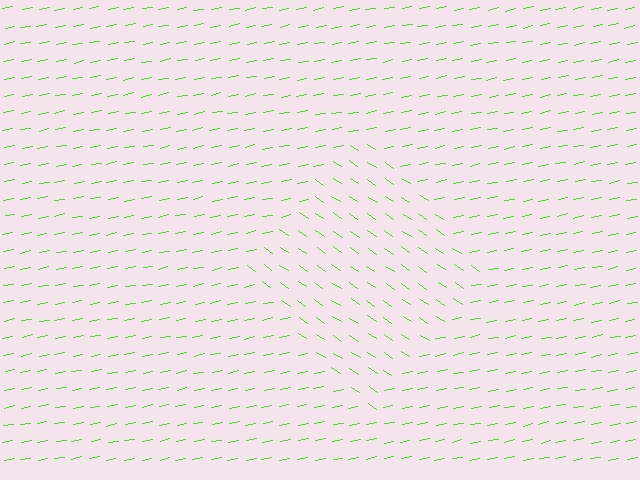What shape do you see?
I see a diamond.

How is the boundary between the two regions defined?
The boundary is defined purely by a change in line orientation (approximately 45 degrees difference). All lines are the same color and thickness.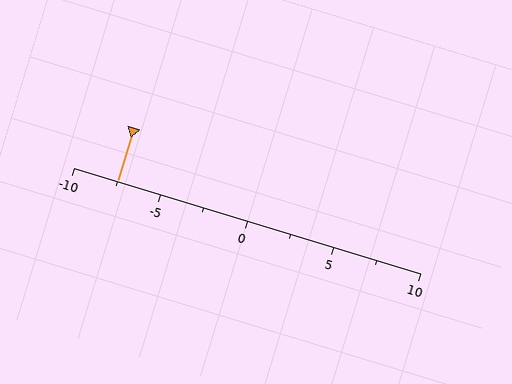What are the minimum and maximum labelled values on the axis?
The axis runs from -10 to 10.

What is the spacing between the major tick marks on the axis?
The major ticks are spaced 5 apart.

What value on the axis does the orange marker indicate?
The marker indicates approximately -7.5.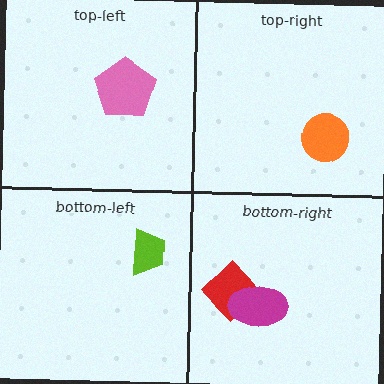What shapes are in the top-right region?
The orange circle.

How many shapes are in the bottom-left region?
1.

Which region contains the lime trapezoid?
The bottom-left region.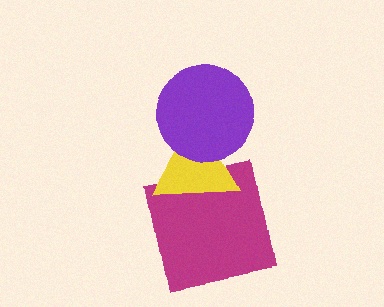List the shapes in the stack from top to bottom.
From top to bottom: the purple circle, the yellow triangle, the magenta square.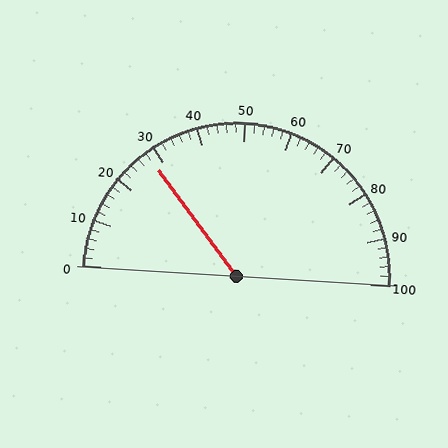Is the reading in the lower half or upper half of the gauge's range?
The reading is in the lower half of the range (0 to 100).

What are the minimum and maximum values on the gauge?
The gauge ranges from 0 to 100.